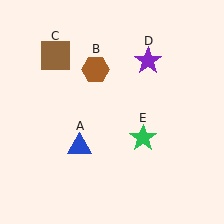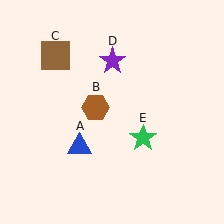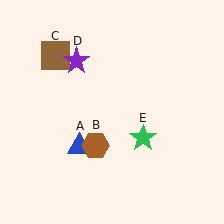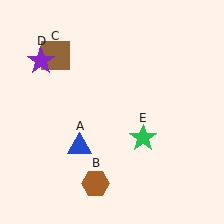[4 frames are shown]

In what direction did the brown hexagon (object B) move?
The brown hexagon (object B) moved down.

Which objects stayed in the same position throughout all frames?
Blue triangle (object A) and brown square (object C) and green star (object E) remained stationary.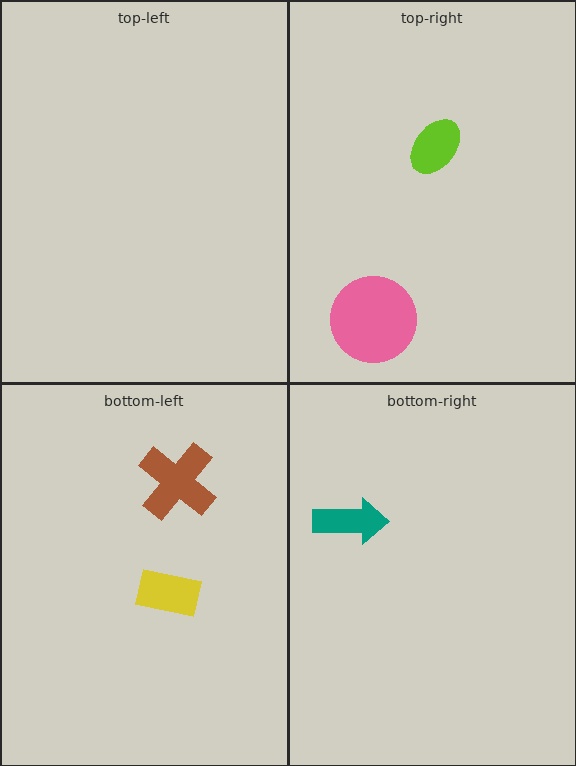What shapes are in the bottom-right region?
The teal arrow.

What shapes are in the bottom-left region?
The yellow rectangle, the brown cross.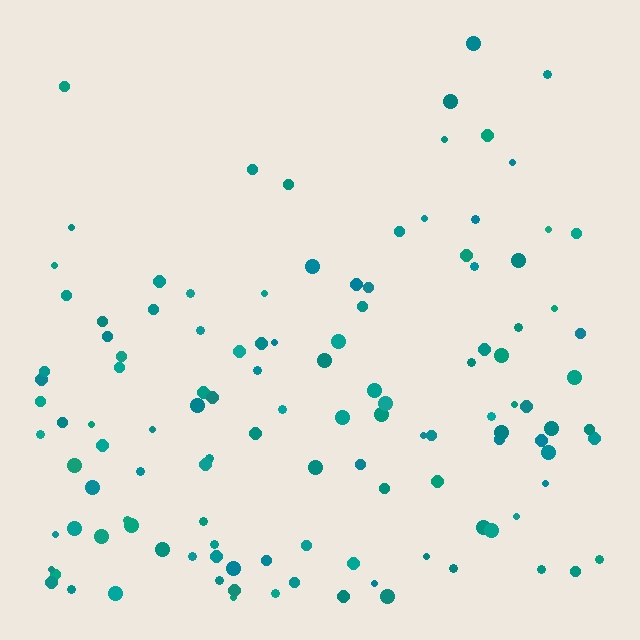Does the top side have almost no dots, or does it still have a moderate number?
Still a moderate number, just noticeably fewer than the bottom.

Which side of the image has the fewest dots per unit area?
The top.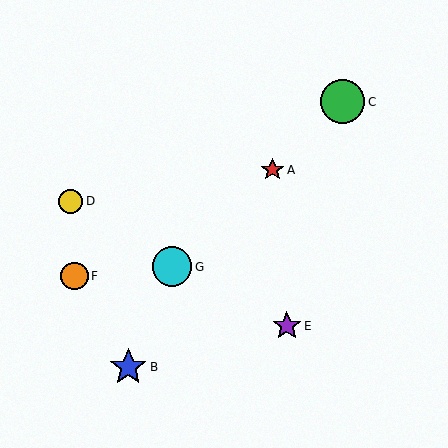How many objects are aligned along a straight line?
3 objects (A, C, G) are aligned along a straight line.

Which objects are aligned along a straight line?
Objects A, C, G are aligned along a straight line.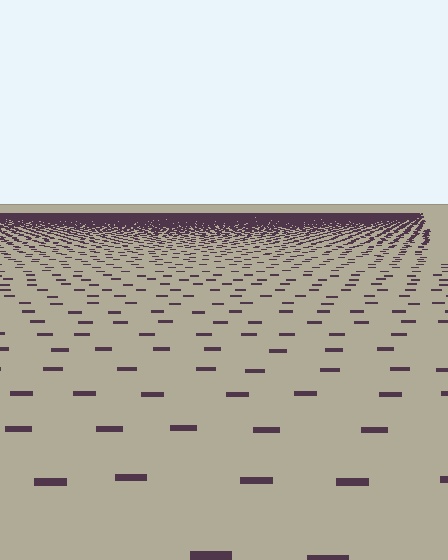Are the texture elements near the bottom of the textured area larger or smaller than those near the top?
Larger. Near the bottom, elements are closer to the viewer and appear at a bigger on-screen size.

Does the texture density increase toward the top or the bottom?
Density increases toward the top.